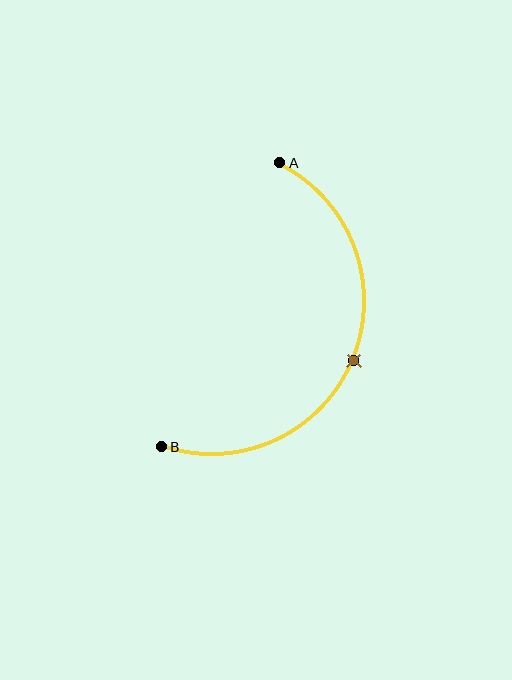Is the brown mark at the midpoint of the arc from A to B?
Yes. The brown mark lies on the arc at equal arc-length from both A and B — it is the arc midpoint.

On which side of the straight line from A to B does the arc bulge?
The arc bulges to the right of the straight line connecting A and B.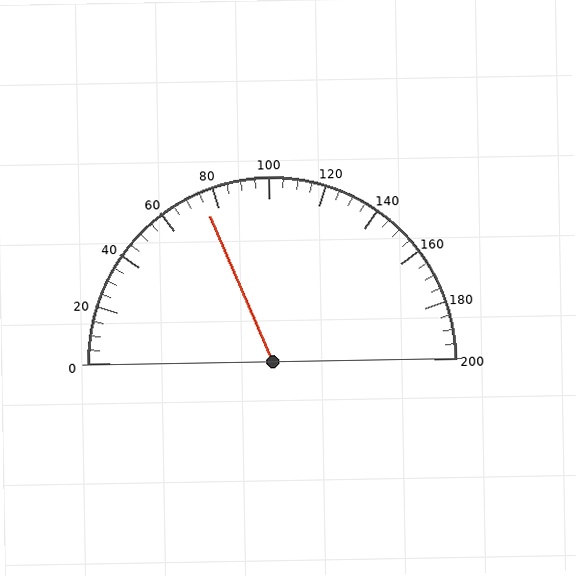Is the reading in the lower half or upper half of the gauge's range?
The reading is in the lower half of the range (0 to 200).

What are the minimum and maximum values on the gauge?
The gauge ranges from 0 to 200.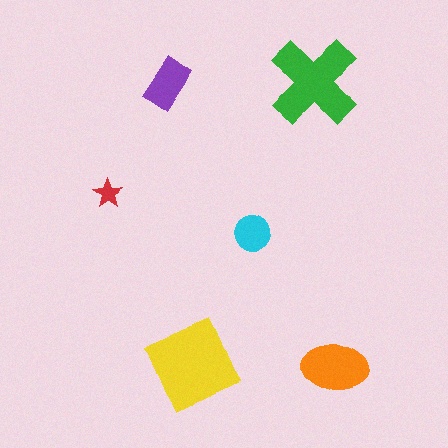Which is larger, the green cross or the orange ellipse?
The green cross.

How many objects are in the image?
There are 6 objects in the image.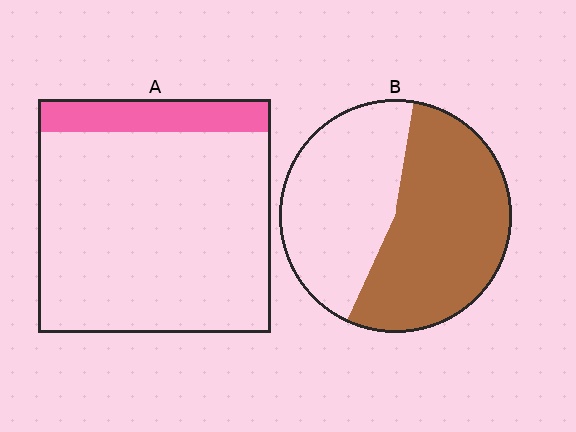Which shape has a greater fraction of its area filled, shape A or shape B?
Shape B.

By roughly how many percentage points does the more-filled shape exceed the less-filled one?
By roughly 40 percentage points (B over A).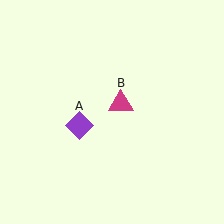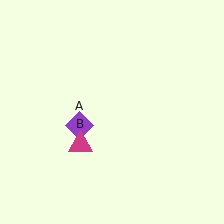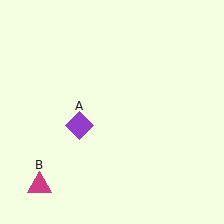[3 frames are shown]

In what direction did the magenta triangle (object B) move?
The magenta triangle (object B) moved down and to the left.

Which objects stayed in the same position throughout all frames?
Purple diamond (object A) remained stationary.